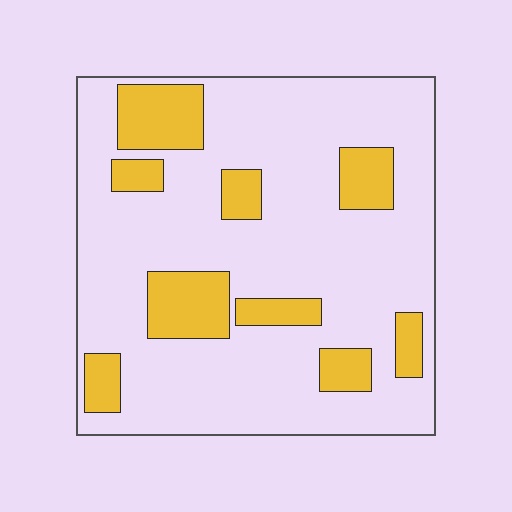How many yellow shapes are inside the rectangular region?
9.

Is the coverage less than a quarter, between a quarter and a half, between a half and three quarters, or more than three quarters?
Less than a quarter.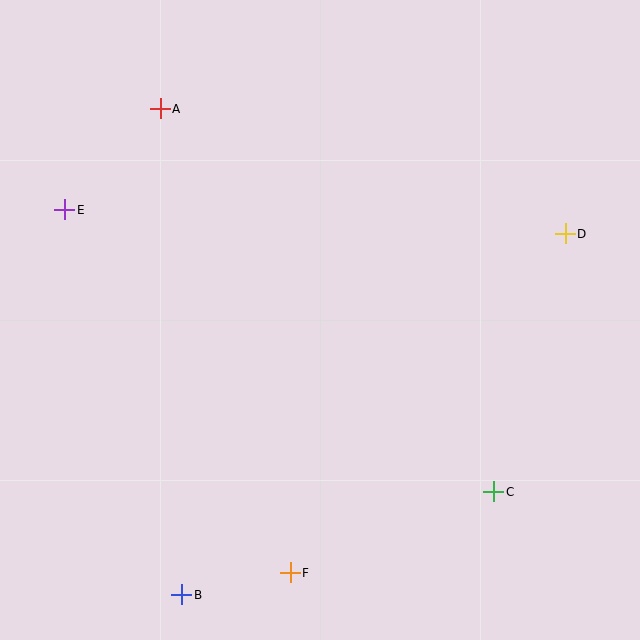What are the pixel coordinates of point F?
Point F is at (290, 573).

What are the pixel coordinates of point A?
Point A is at (160, 109).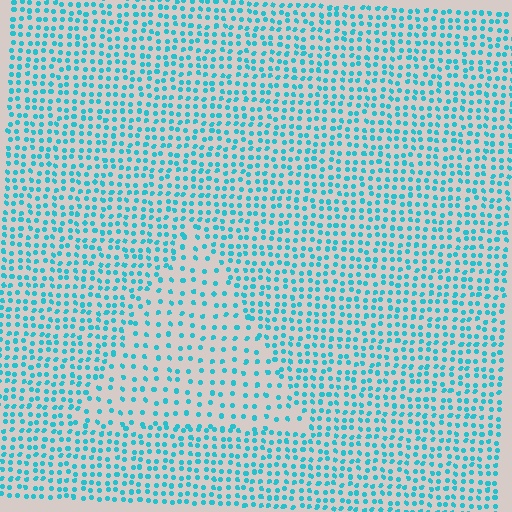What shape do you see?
I see a triangle.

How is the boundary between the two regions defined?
The boundary is defined by a change in element density (approximately 1.9x ratio). All elements are the same color, size, and shape.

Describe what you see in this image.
The image contains small cyan elements arranged at two different densities. A triangle-shaped region is visible where the elements are less densely packed than the surrounding area.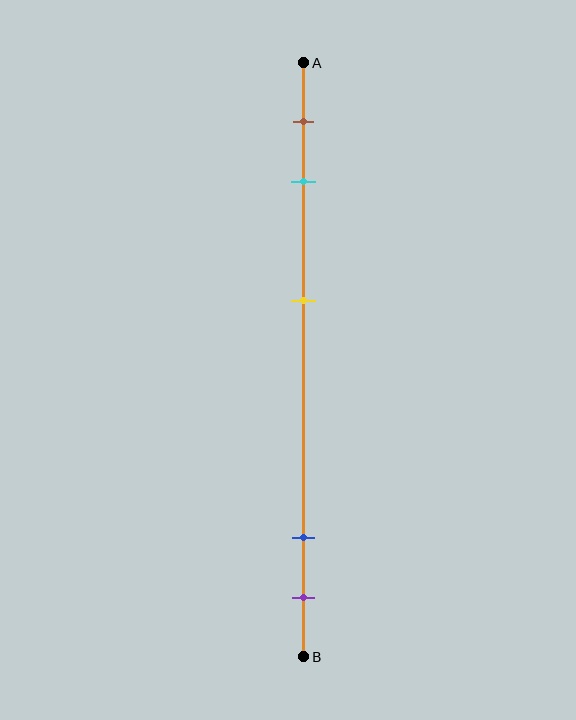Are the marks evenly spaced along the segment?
No, the marks are not evenly spaced.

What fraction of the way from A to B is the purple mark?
The purple mark is approximately 90% (0.9) of the way from A to B.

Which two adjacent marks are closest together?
The blue and purple marks are the closest adjacent pair.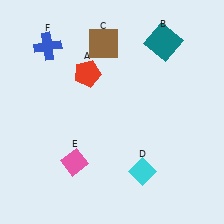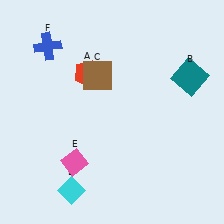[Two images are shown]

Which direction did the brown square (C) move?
The brown square (C) moved down.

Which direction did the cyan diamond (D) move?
The cyan diamond (D) moved left.